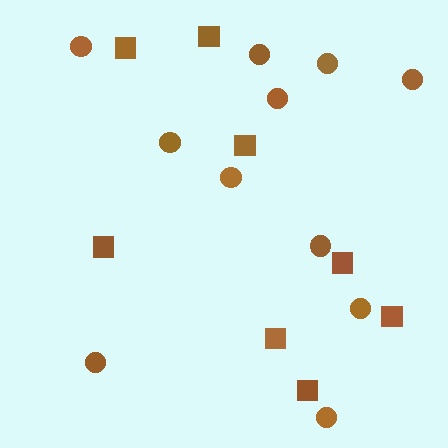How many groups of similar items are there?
There are 2 groups: one group of circles (11) and one group of squares (8).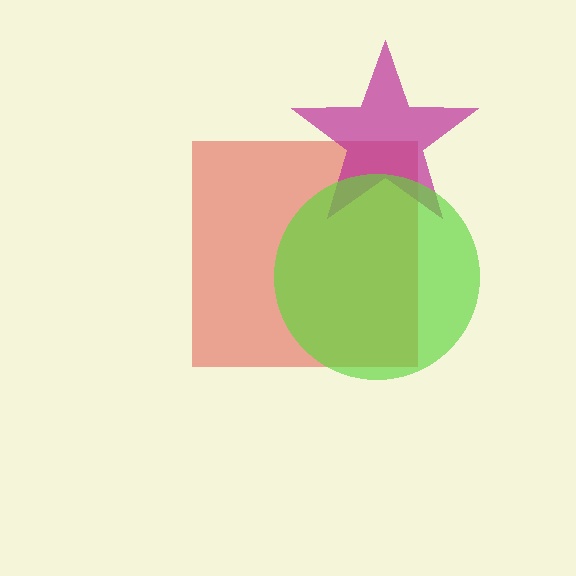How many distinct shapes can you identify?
There are 3 distinct shapes: a red square, a magenta star, a lime circle.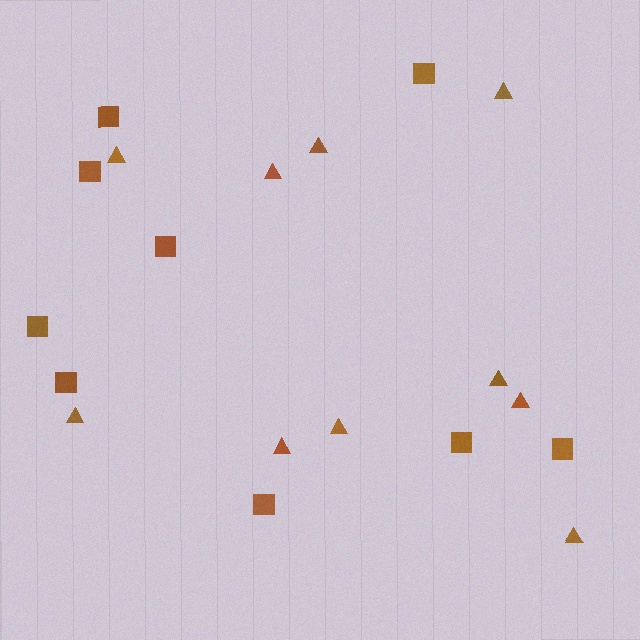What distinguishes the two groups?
There are 2 groups: one group of squares (9) and one group of triangles (10).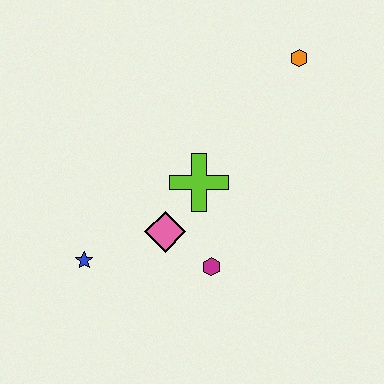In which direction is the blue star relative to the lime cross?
The blue star is to the left of the lime cross.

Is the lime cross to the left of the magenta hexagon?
Yes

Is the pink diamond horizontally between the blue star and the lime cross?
Yes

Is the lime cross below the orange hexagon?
Yes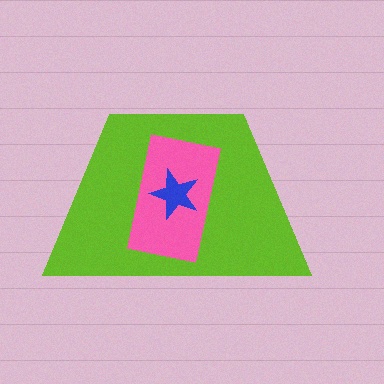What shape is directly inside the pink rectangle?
The blue star.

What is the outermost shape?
The lime trapezoid.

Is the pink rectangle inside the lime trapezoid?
Yes.